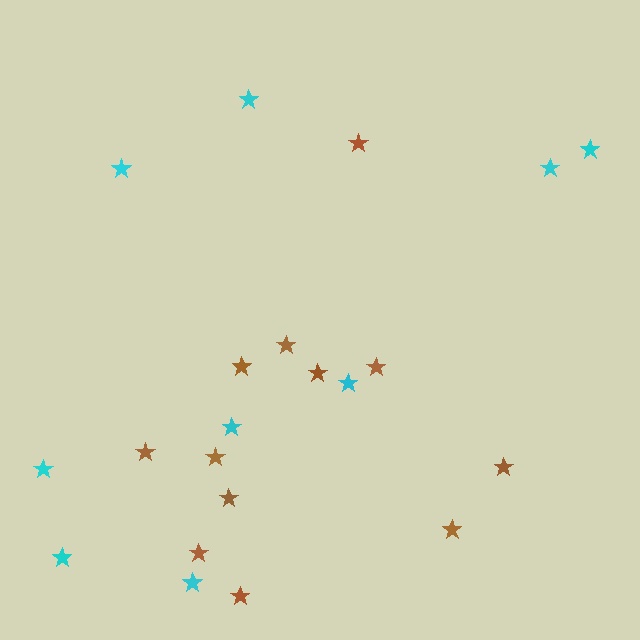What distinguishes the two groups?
There are 2 groups: one group of brown stars (12) and one group of cyan stars (9).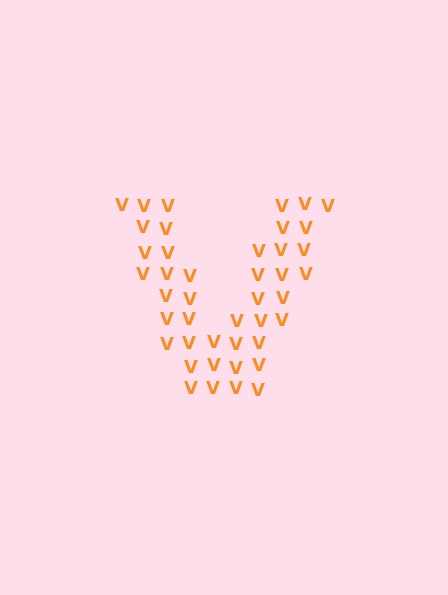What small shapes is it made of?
It is made of small letter V's.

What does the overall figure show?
The overall figure shows the letter V.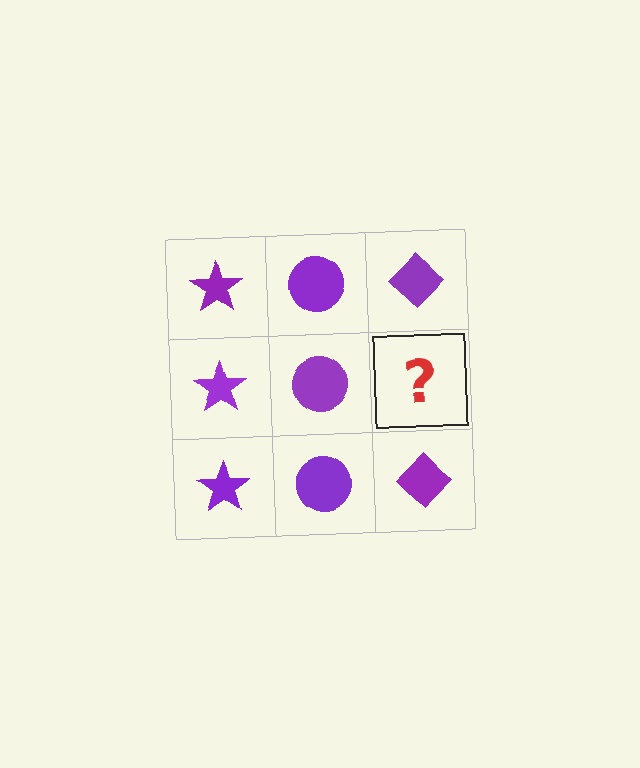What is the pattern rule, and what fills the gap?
The rule is that each column has a consistent shape. The gap should be filled with a purple diamond.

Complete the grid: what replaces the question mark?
The question mark should be replaced with a purple diamond.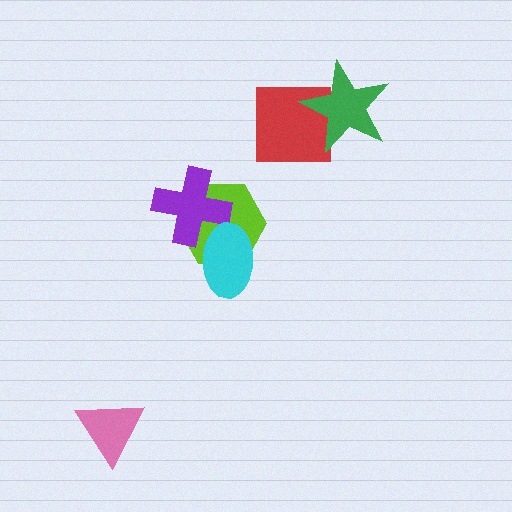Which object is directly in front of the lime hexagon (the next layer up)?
The purple cross is directly in front of the lime hexagon.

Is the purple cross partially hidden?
Yes, it is partially covered by another shape.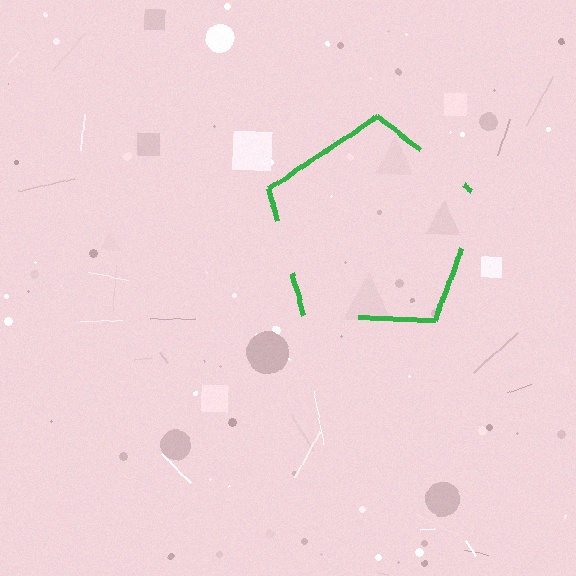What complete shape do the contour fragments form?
The contour fragments form a pentagon.